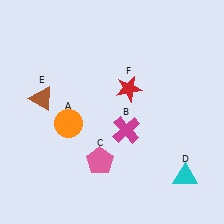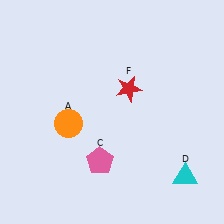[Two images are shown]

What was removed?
The magenta cross (B), the brown triangle (E) were removed in Image 2.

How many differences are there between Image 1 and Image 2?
There are 2 differences between the two images.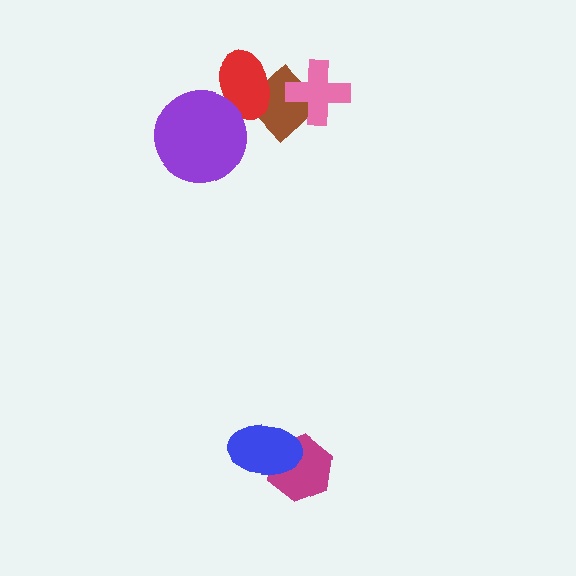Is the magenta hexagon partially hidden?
Yes, it is partially covered by another shape.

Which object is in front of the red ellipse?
The purple circle is in front of the red ellipse.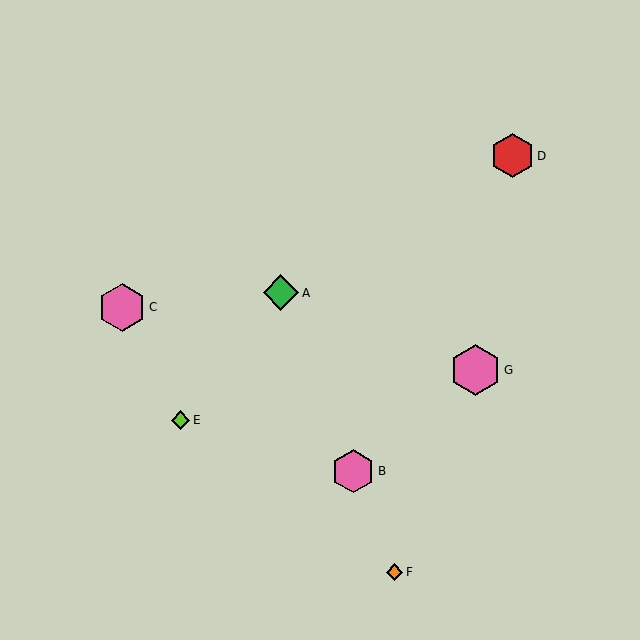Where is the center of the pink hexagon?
The center of the pink hexagon is at (476, 370).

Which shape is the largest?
The pink hexagon (labeled G) is the largest.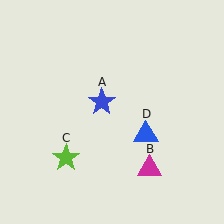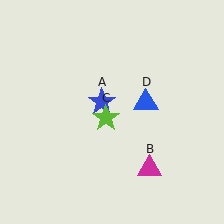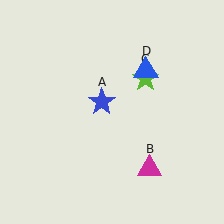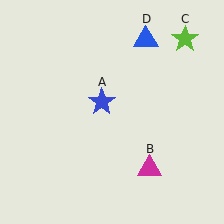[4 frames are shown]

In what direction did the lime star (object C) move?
The lime star (object C) moved up and to the right.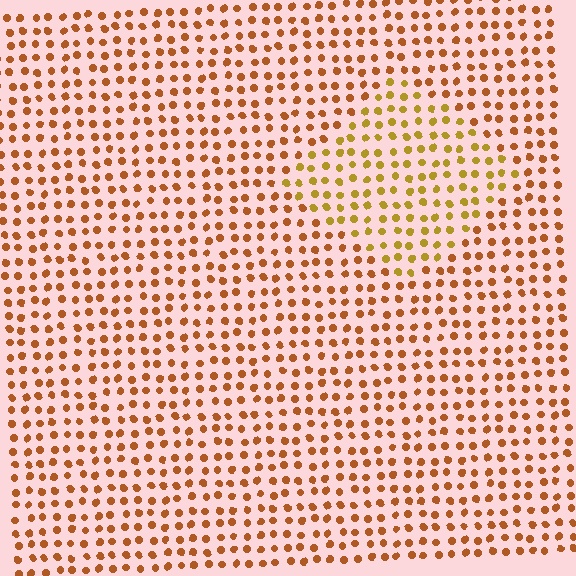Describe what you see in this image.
The image is filled with small brown elements in a uniform arrangement. A diamond-shaped region is visible where the elements are tinted to a slightly different hue, forming a subtle color boundary.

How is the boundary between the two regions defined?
The boundary is defined purely by a slight shift in hue (about 27 degrees). Spacing, size, and orientation are identical on both sides.